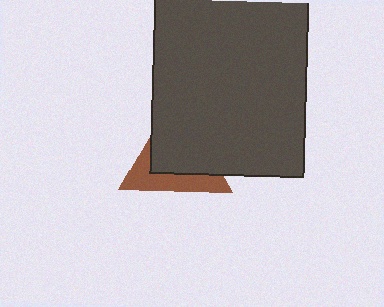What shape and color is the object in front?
The object in front is a dark gray rectangle.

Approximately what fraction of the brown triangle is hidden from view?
Roughly 64% of the brown triangle is hidden behind the dark gray rectangle.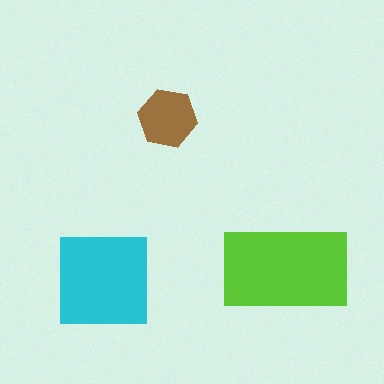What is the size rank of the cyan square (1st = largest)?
2nd.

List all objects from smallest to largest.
The brown hexagon, the cyan square, the lime rectangle.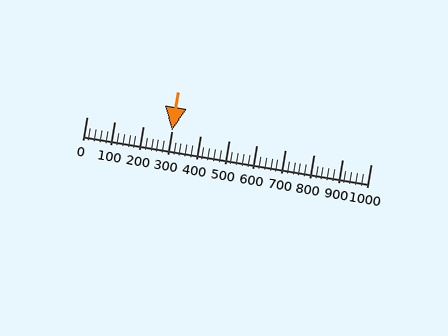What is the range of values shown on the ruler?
The ruler shows values from 0 to 1000.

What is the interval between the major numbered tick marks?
The major tick marks are spaced 100 units apart.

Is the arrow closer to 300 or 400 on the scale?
The arrow is closer to 300.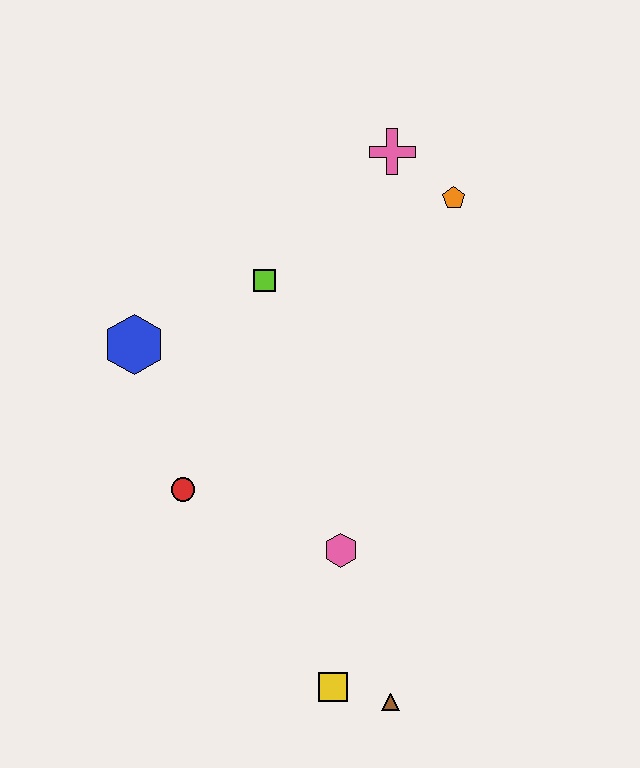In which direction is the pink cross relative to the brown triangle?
The pink cross is above the brown triangle.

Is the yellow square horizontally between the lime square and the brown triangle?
Yes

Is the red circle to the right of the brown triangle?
No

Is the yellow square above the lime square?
No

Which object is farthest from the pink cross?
The brown triangle is farthest from the pink cross.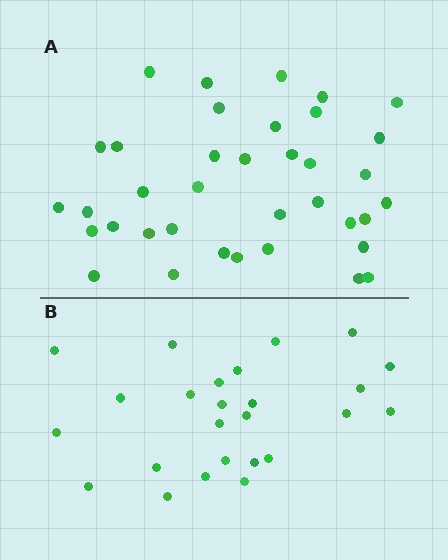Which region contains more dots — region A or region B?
Region A (the top region) has more dots.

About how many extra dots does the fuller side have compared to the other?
Region A has roughly 12 or so more dots than region B.